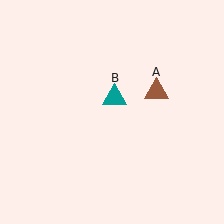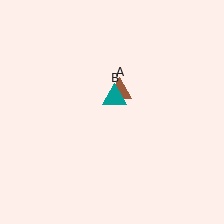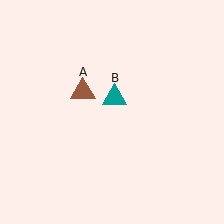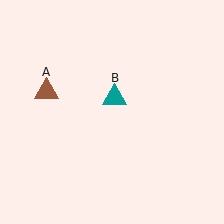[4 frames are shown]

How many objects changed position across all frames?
1 object changed position: brown triangle (object A).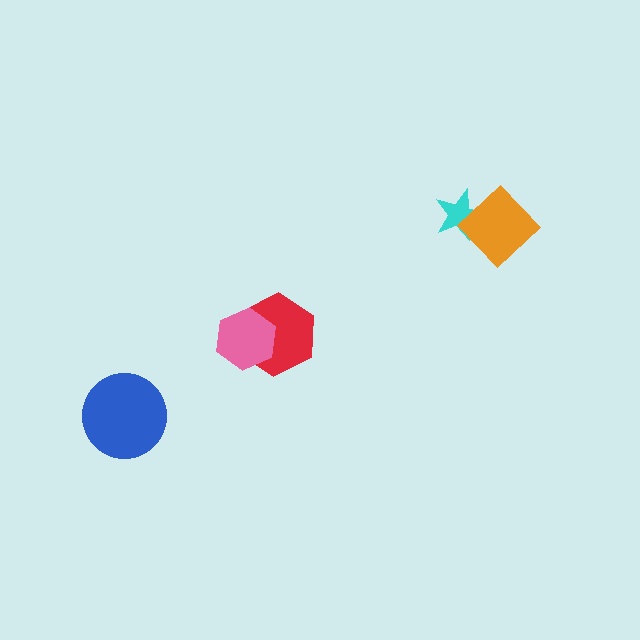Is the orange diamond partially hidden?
No, no other shape covers it.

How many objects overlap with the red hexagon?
1 object overlaps with the red hexagon.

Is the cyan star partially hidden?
Yes, it is partially covered by another shape.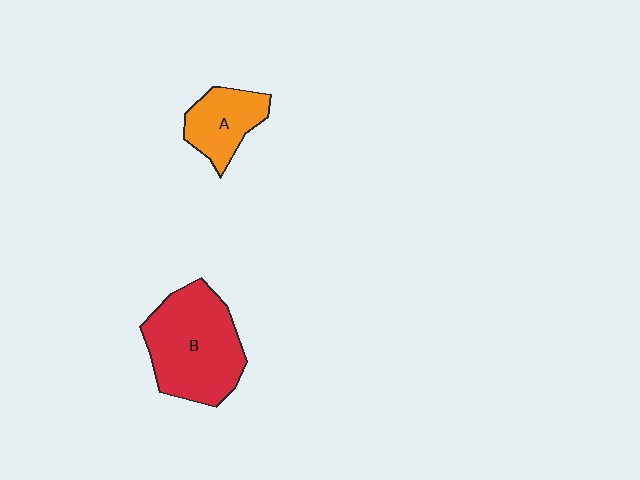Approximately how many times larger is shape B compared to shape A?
Approximately 2.0 times.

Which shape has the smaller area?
Shape A (orange).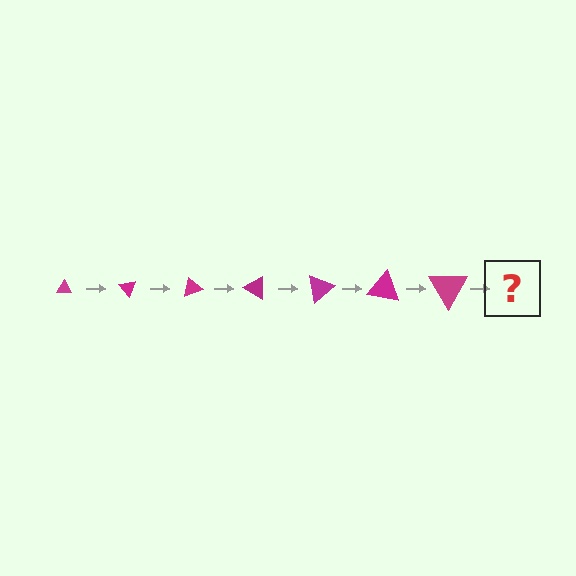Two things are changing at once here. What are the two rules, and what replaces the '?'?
The two rules are that the triangle grows larger each step and it rotates 50 degrees each step. The '?' should be a triangle, larger than the previous one and rotated 350 degrees from the start.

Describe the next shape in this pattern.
It should be a triangle, larger than the previous one and rotated 350 degrees from the start.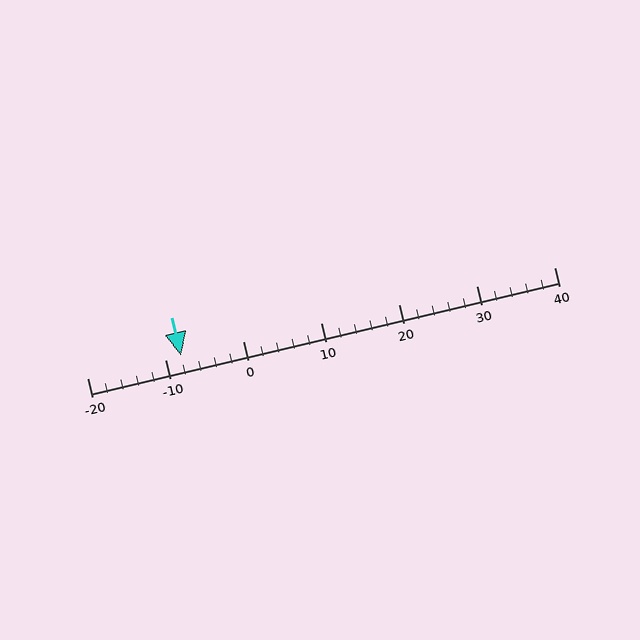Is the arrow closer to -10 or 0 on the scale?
The arrow is closer to -10.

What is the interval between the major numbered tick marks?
The major tick marks are spaced 10 units apart.